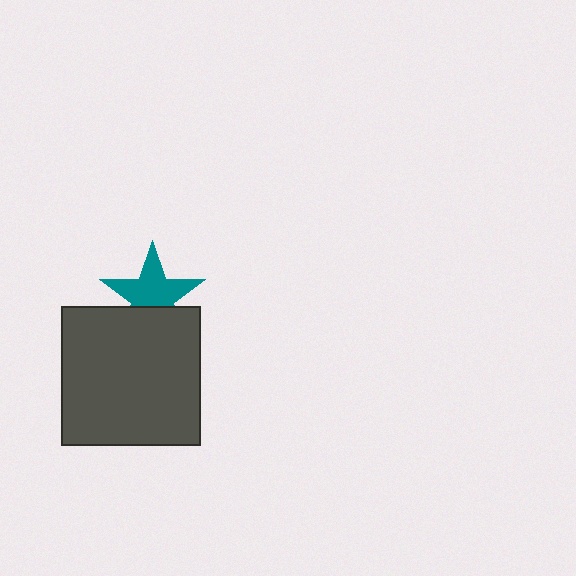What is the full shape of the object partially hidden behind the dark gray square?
The partially hidden object is a teal star.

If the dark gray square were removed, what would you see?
You would see the complete teal star.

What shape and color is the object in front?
The object in front is a dark gray square.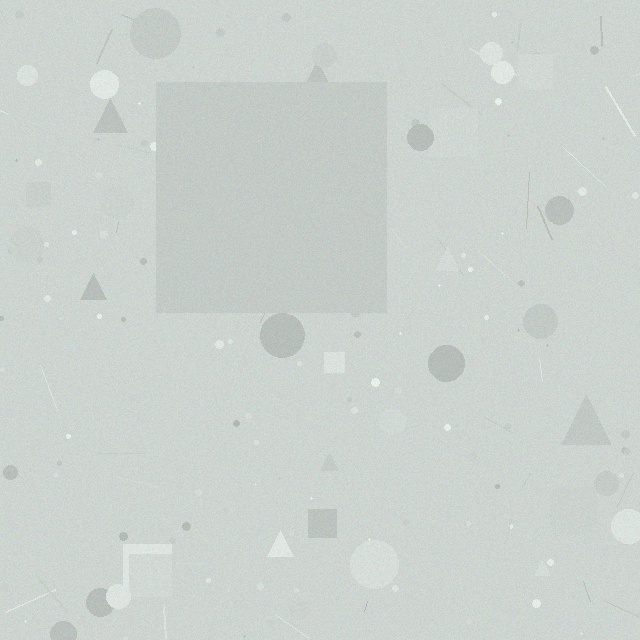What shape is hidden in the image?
A square is hidden in the image.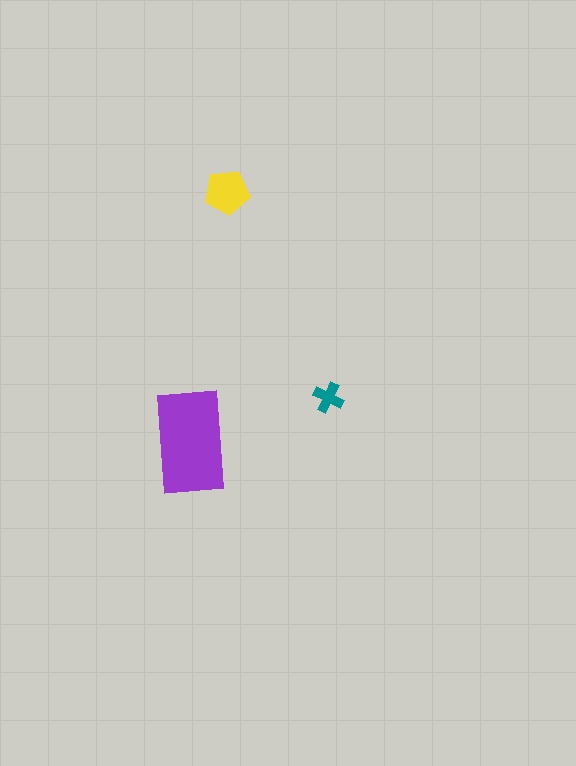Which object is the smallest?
The teal cross.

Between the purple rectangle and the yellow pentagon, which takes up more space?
The purple rectangle.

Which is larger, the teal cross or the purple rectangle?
The purple rectangle.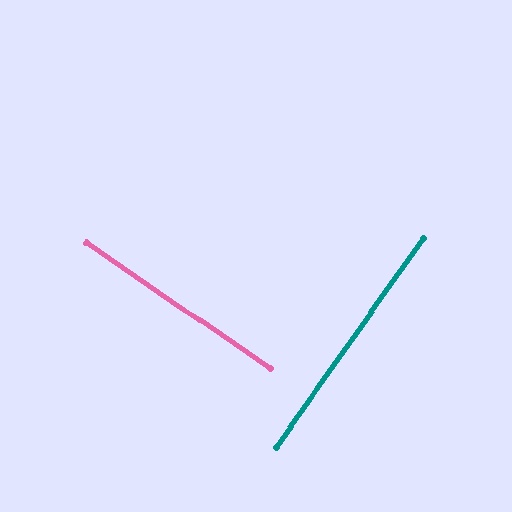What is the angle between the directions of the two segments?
Approximately 89 degrees.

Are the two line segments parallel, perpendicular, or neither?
Perpendicular — they meet at approximately 89°.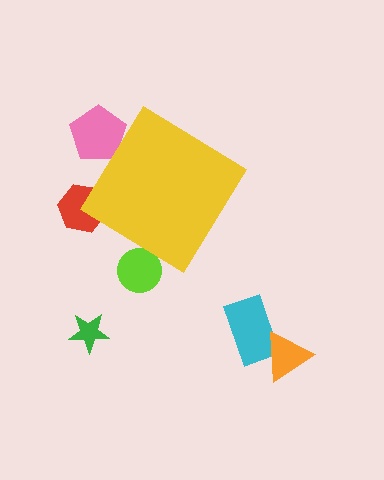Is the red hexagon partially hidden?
Yes, the red hexagon is partially hidden behind the yellow diamond.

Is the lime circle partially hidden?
Yes, the lime circle is partially hidden behind the yellow diamond.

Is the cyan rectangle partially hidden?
No, the cyan rectangle is fully visible.